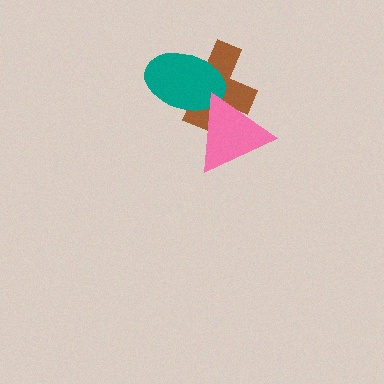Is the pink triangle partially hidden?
No, no other shape covers it.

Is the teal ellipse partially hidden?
Yes, it is partially covered by another shape.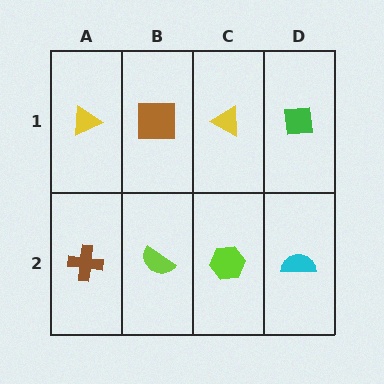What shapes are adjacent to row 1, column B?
A lime semicircle (row 2, column B), a yellow triangle (row 1, column A), a yellow triangle (row 1, column C).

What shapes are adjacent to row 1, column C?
A lime hexagon (row 2, column C), a brown square (row 1, column B), a green square (row 1, column D).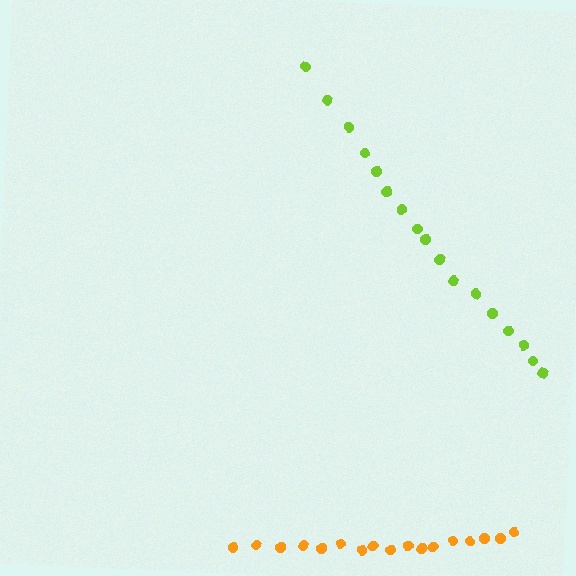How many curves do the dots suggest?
There are 2 distinct paths.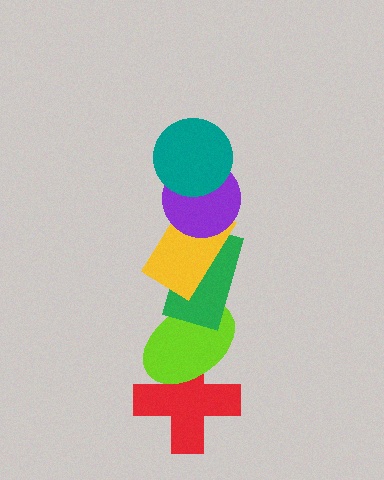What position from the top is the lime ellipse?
The lime ellipse is 5th from the top.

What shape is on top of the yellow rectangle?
The purple circle is on top of the yellow rectangle.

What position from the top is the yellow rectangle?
The yellow rectangle is 3rd from the top.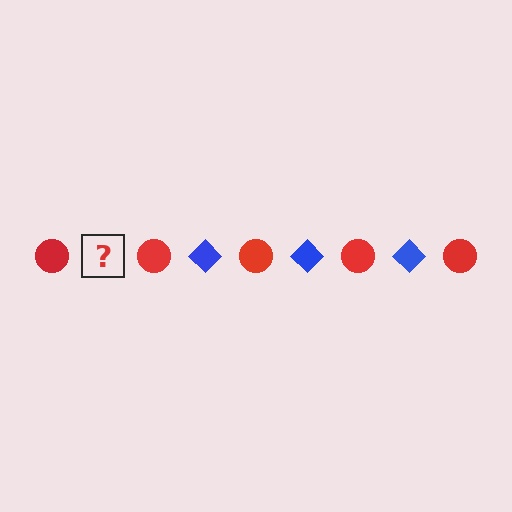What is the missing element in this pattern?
The missing element is a blue diamond.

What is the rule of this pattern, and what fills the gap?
The rule is that the pattern alternates between red circle and blue diamond. The gap should be filled with a blue diamond.